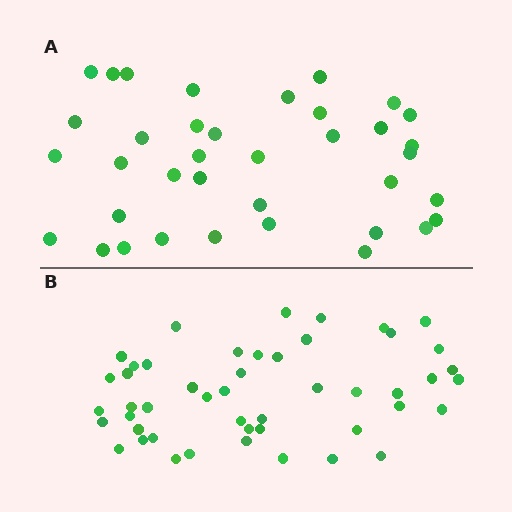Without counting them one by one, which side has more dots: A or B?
Region B (the bottom region) has more dots.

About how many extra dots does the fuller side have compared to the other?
Region B has roughly 12 or so more dots than region A.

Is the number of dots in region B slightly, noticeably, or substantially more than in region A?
Region B has noticeably more, but not dramatically so. The ratio is roughly 1.3 to 1.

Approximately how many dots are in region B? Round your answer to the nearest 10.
About 50 dots. (The exact count is 48, which rounds to 50.)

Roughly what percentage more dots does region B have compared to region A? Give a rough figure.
About 30% more.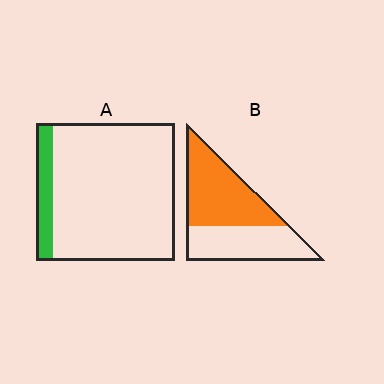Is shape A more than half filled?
No.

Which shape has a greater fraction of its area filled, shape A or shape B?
Shape B.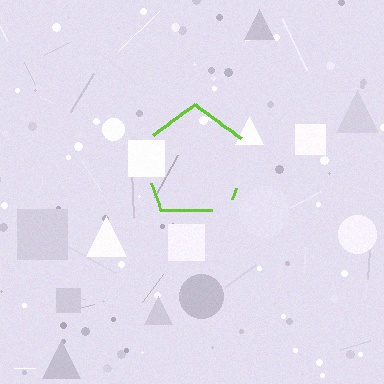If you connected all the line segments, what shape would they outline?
They would outline a pentagon.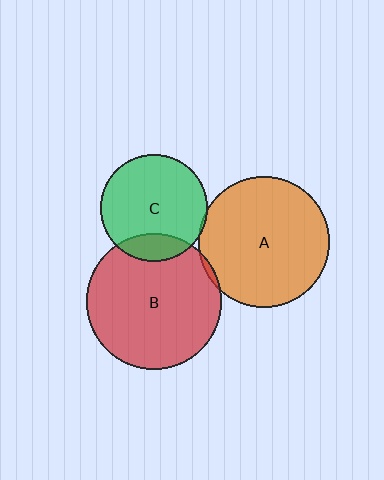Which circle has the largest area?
Circle B (red).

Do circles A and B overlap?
Yes.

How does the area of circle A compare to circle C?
Approximately 1.5 times.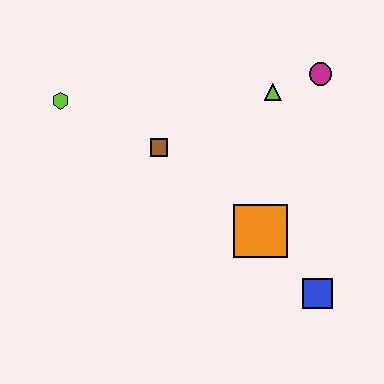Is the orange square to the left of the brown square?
No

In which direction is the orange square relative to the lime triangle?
The orange square is below the lime triangle.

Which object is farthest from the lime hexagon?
The blue square is farthest from the lime hexagon.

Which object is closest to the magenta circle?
The lime triangle is closest to the magenta circle.